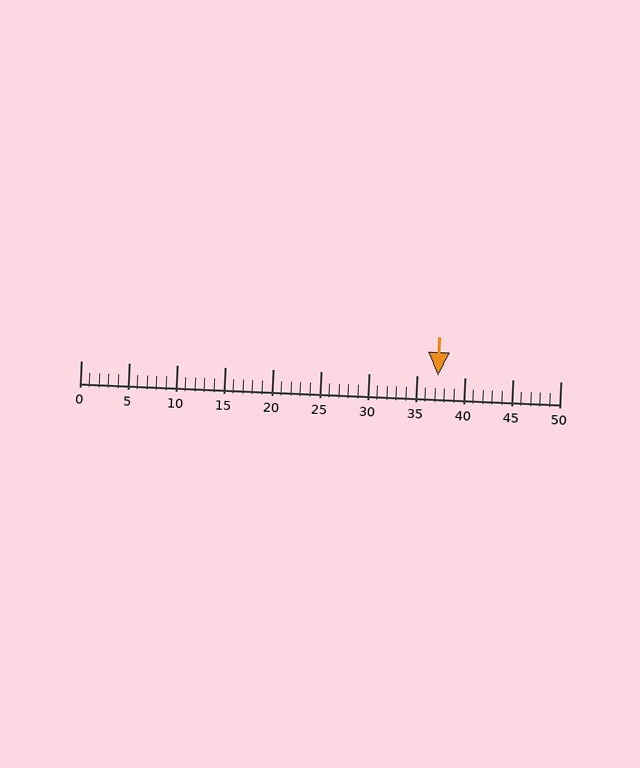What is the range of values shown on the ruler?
The ruler shows values from 0 to 50.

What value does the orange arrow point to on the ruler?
The orange arrow points to approximately 37.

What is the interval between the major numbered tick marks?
The major tick marks are spaced 5 units apart.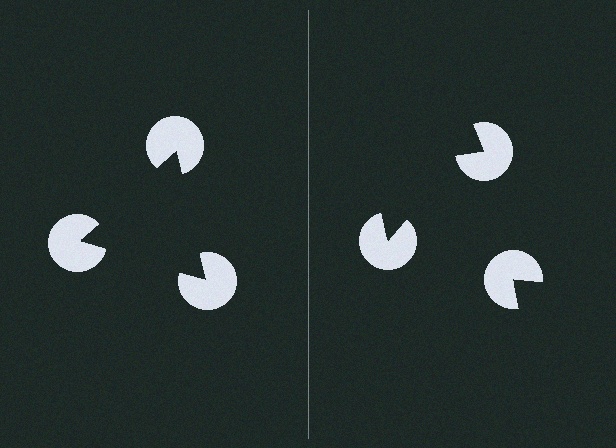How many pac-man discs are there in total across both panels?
6 — 3 on each side.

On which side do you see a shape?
An illusory triangle appears on the left side. On the right side the wedge cuts are rotated, so no coherent shape forms.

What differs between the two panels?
The pac-man discs are positioned identically on both sides; only the wedge orientations differ. On the left they align to a triangle; on the right they are misaligned.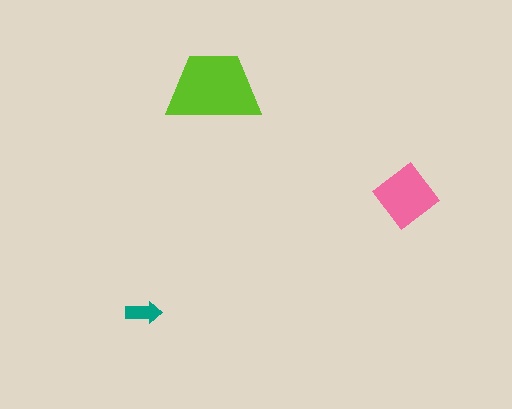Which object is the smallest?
The teal arrow.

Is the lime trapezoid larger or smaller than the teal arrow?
Larger.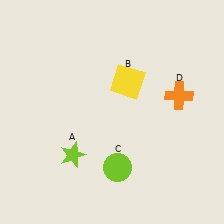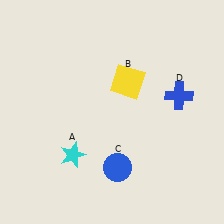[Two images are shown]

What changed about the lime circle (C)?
In Image 1, C is lime. In Image 2, it changed to blue.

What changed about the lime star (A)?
In Image 1, A is lime. In Image 2, it changed to cyan.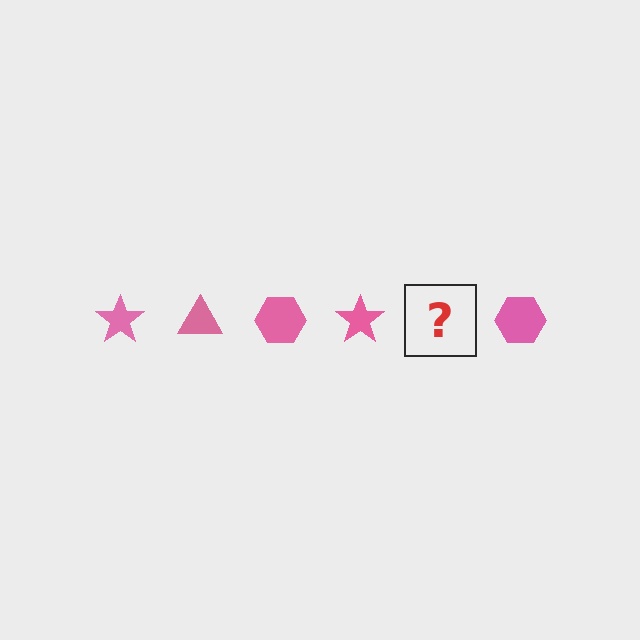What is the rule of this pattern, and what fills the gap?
The rule is that the pattern cycles through star, triangle, hexagon shapes in pink. The gap should be filled with a pink triangle.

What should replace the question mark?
The question mark should be replaced with a pink triangle.